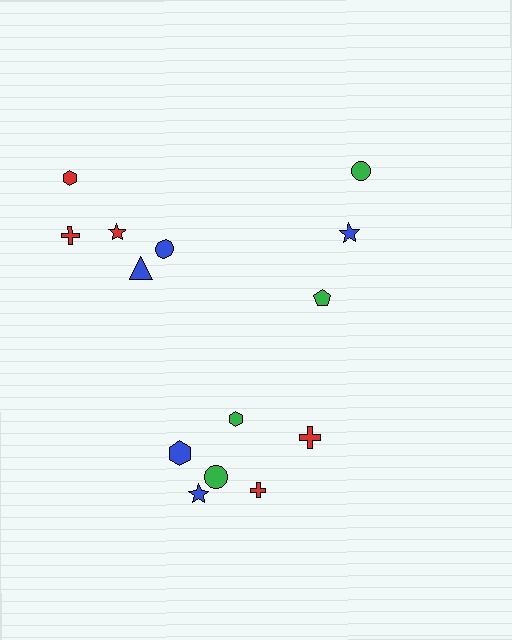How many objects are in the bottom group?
There are 6 objects.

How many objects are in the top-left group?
There are 5 objects.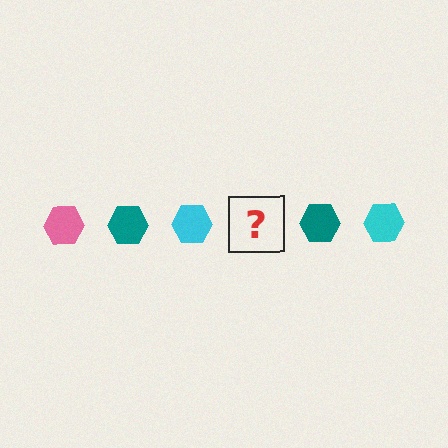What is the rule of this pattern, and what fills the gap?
The rule is that the pattern cycles through pink, teal, cyan hexagons. The gap should be filled with a pink hexagon.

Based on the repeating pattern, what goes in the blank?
The blank should be a pink hexagon.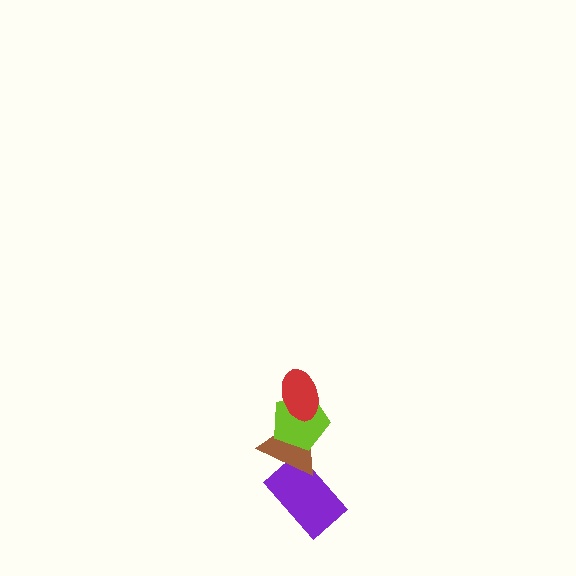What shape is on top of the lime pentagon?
The red ellipse is on top of the lime pentagon.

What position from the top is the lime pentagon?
The lime pentagon is 2nd from the top.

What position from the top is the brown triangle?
The brown triangle is 3rd from the top.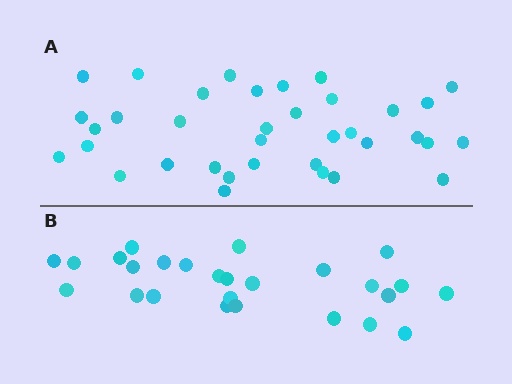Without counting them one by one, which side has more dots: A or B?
Region A (the top region) has more dots.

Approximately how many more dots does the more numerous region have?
Region A has roughly 10 or so more dots than region B.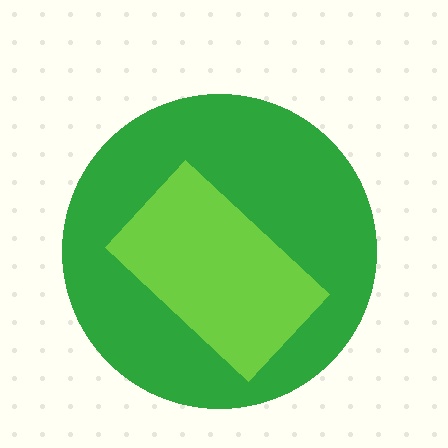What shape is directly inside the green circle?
The lime rectangle.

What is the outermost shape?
The green circle.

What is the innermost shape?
The lime rectangle.